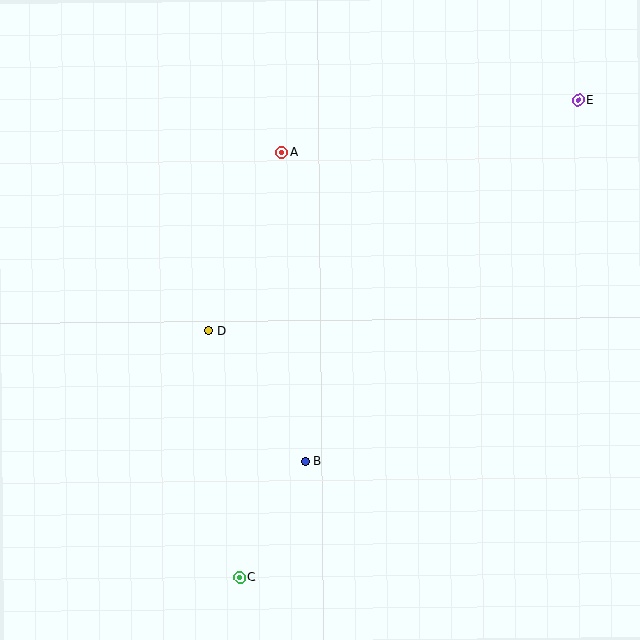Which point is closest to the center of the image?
Point D at (209, 331) is closest to the center.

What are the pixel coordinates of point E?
Point E is at (578, 100).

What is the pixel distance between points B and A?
The distance between B and A is 309 pixels.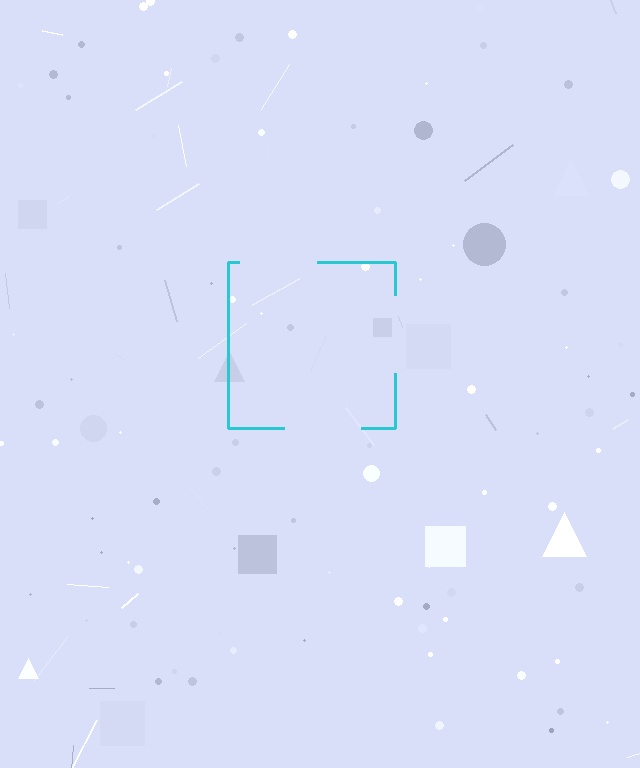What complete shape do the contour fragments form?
The contour fragments form a square.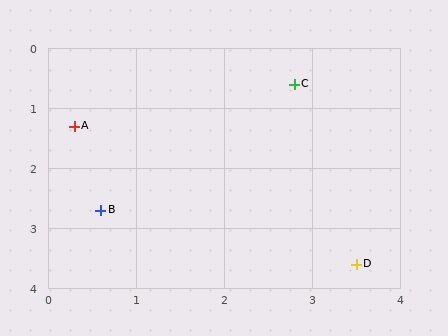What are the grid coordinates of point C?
Point C is at approximately (2.8, 0.6).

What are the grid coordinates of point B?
Point B is at approximately (0.6, 2.7).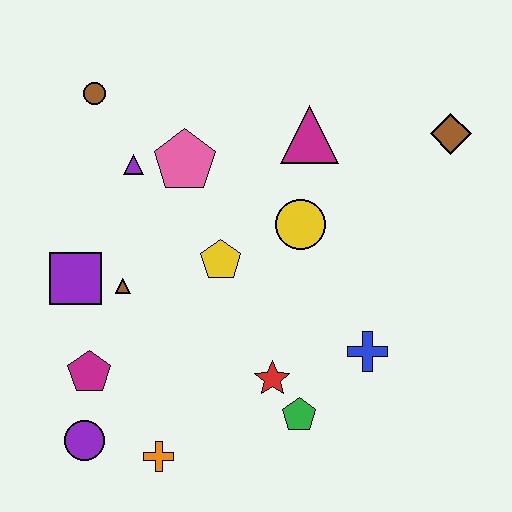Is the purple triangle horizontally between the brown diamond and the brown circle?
Yes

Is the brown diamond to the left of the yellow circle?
No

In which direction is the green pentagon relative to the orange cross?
The green pentagon is to the right of the orange cross.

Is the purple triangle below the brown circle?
Yes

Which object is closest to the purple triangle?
The pink pentagon is closest to the purple triangle.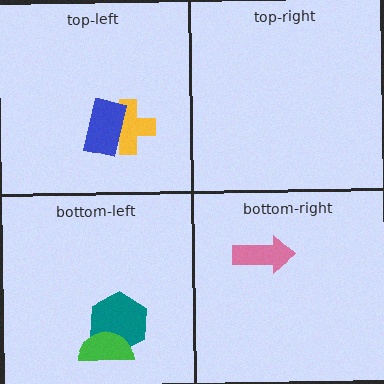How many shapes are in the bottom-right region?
1.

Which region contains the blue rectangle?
The top-left region.